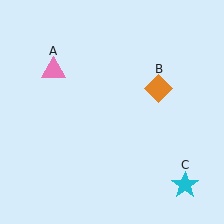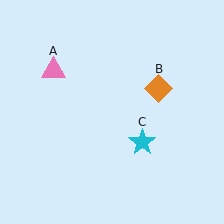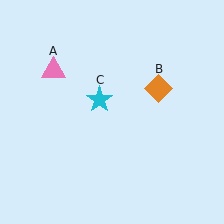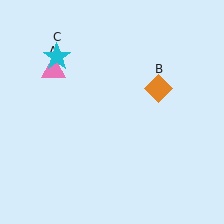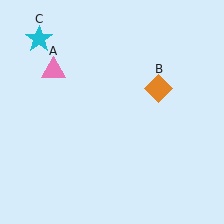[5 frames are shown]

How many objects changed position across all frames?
1 object changed position: cyan star (object C).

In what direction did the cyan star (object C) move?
The cyan star (object C) moved up and to the left.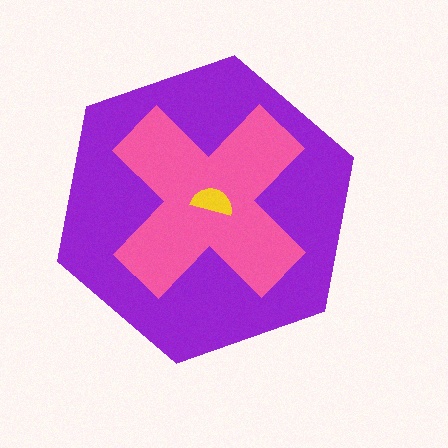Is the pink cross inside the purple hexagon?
Yes.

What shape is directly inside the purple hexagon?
The pink cross.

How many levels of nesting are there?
3.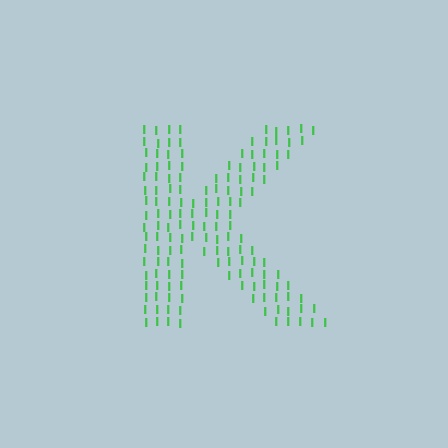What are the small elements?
The small elements are letter I's.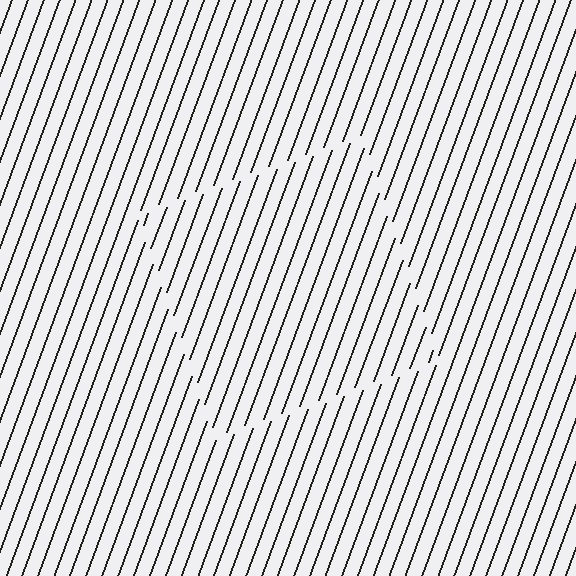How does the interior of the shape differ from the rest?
The interior of the shape contains the same grating, shifted by half a period — the contour is defined by the phase discontinuity where line-ends from the inner and outer gratings abut.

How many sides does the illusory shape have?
4 sides — the line-ends trace a square.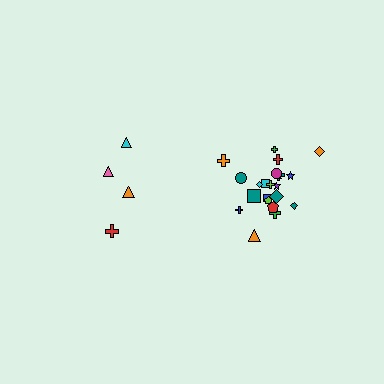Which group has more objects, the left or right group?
The right group.